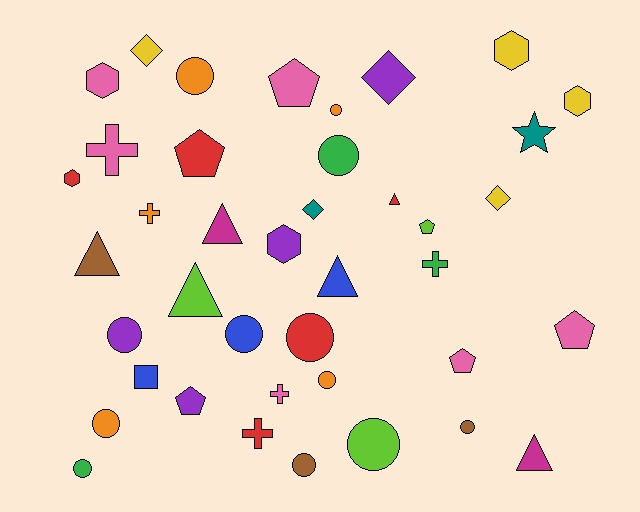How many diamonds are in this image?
There are 4 diamonds.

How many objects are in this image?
There are 40 objects.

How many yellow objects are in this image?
There are 4 yellow objects.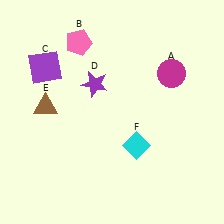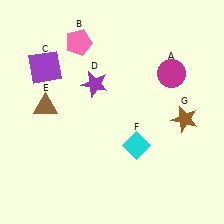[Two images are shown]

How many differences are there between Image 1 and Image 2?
There is 1 difference between the two images.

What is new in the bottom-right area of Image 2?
A brown star (G) was added in the bottom-right area of Image 2.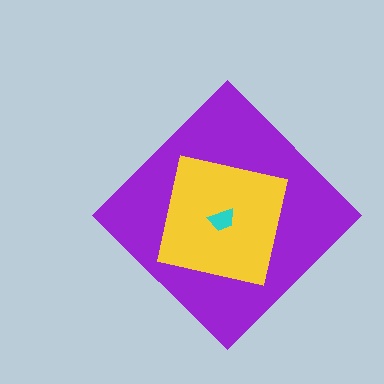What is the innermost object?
The cyan trapezoid.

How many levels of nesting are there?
3.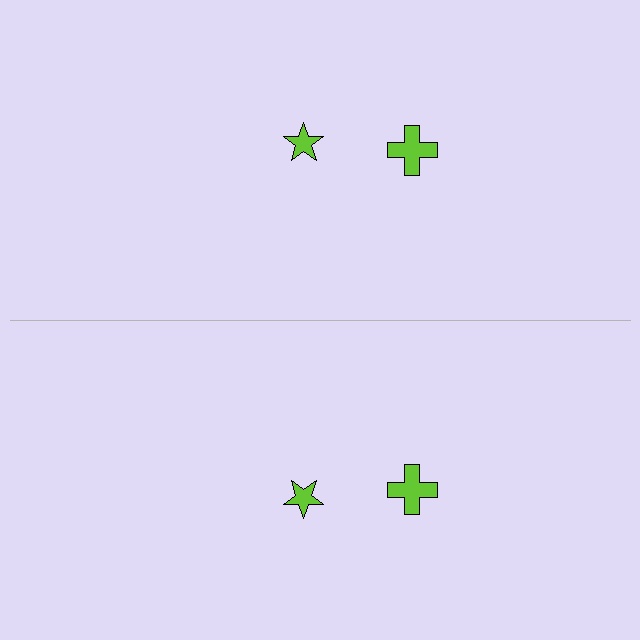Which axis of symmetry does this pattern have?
The pattern has a horizontal axis of symmetry running through the center of the image.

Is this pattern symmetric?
Yes, this pattern has bilateral (reflection) symmetry.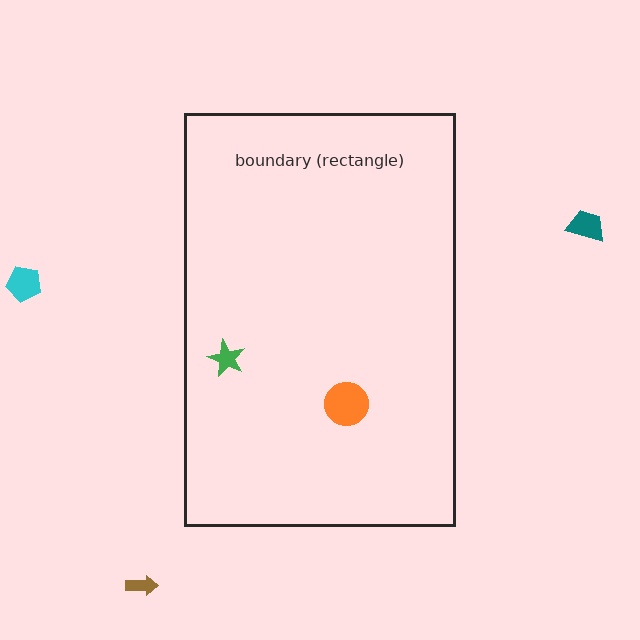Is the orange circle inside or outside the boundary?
Inside.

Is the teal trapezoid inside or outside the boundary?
Outside.